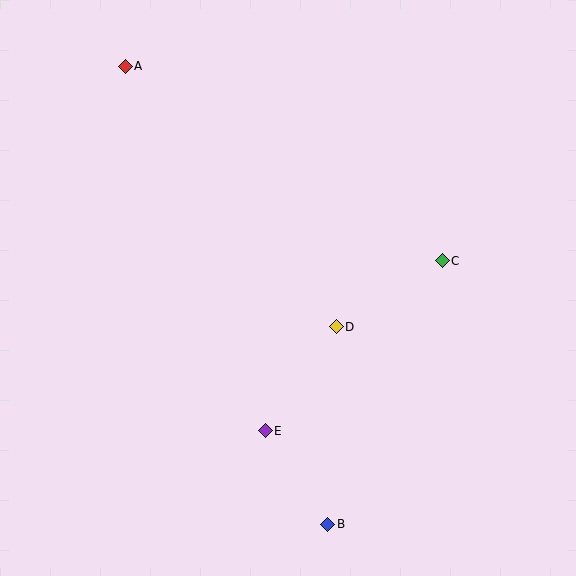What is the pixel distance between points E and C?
The distance between E and C is 246 pixels.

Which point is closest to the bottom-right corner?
Point B is closest to the bottom-right corner.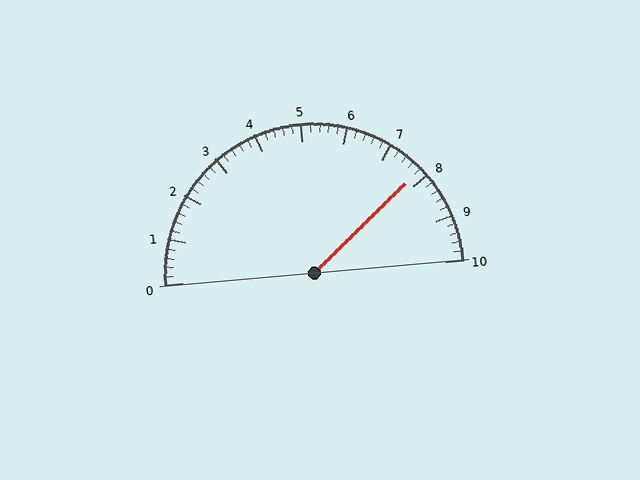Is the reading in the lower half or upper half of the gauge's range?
The reading is in the upper half of the range (0 to 10).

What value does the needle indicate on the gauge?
The needle indicates approximately 7.8.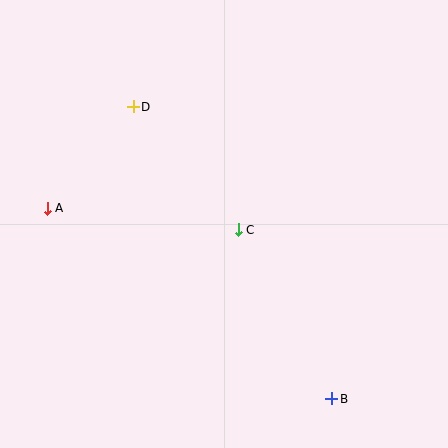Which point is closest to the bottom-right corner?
Point B is closest to the bottom-right corner.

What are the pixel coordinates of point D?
Point D is at (133, 107).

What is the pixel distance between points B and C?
The distance between B and C is 193 pixels.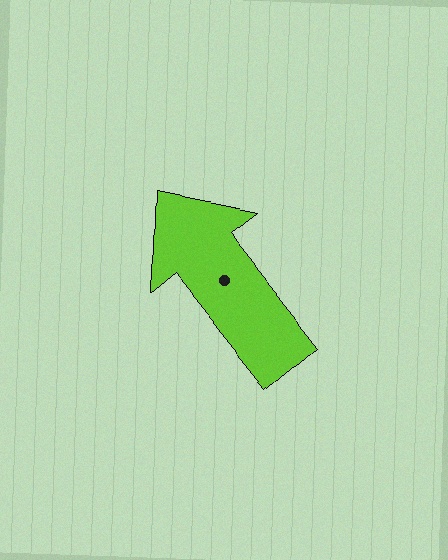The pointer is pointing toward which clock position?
Roughly 11 o'clock.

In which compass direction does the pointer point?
Northwest.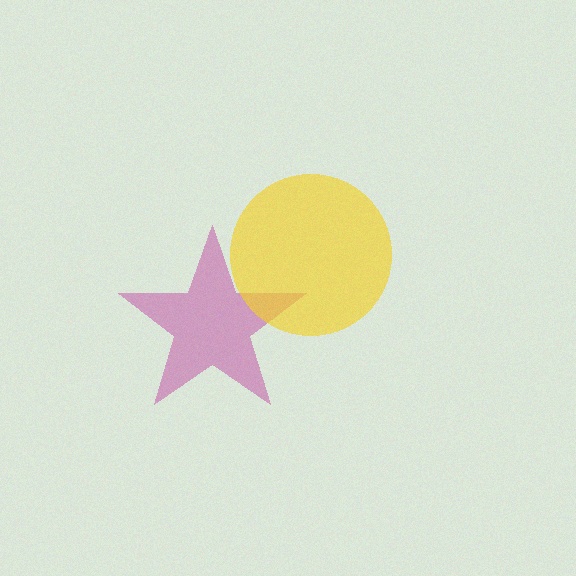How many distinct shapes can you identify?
There are 2 distinct shapes: a magenta star, a yellow circle.